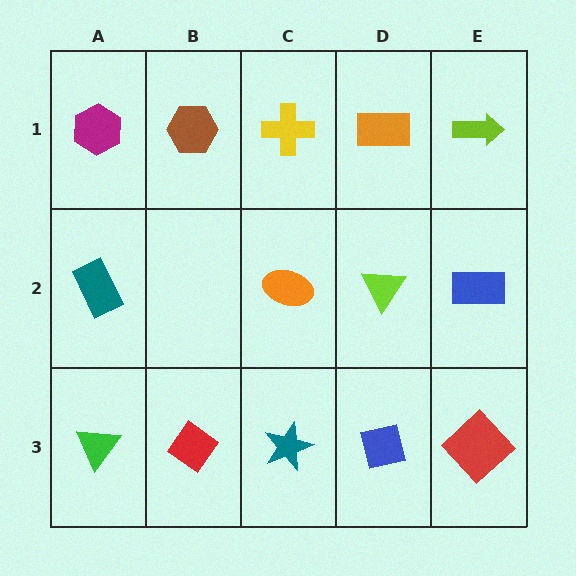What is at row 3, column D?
A blue square.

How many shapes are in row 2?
4 shapes.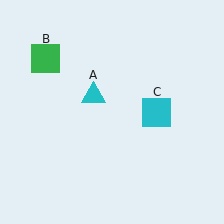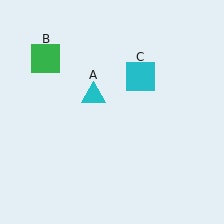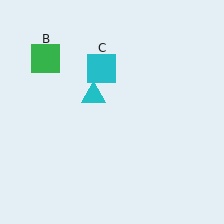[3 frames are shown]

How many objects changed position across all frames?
1 object changed position: cyan square (object C).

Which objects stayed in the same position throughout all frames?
Cyan triangle (object A) and green square (object B) remained stationary.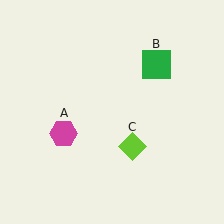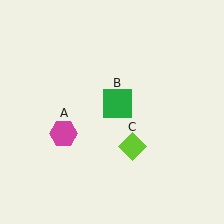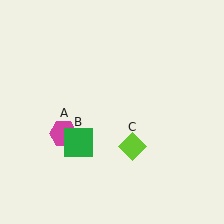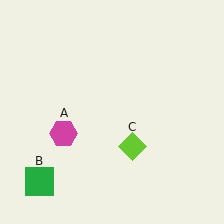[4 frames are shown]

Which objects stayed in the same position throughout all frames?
Magenta hexagon (object A) and lime diamond (object C) remained stationary.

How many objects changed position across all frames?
1 object changed position: green square (object B).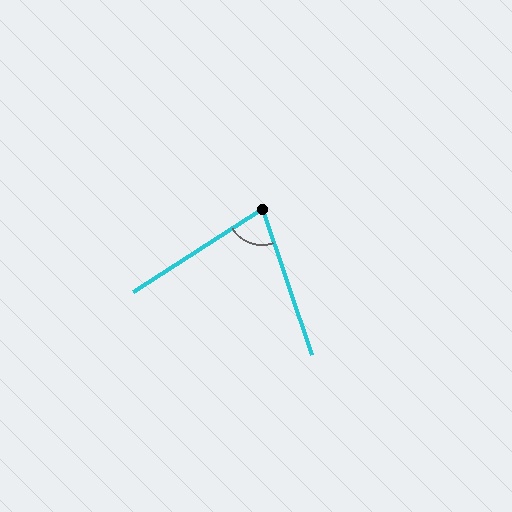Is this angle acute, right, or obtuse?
It is acute.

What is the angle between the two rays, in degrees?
Approximately 76 degrees.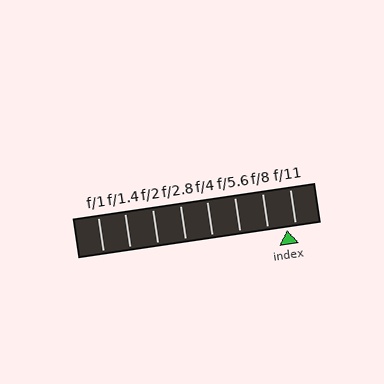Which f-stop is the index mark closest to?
The index mark is closest to f/11.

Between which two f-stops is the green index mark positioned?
The index mark is between f/8 and f/11.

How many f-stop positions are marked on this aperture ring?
There are 8 f-stop positions marked.